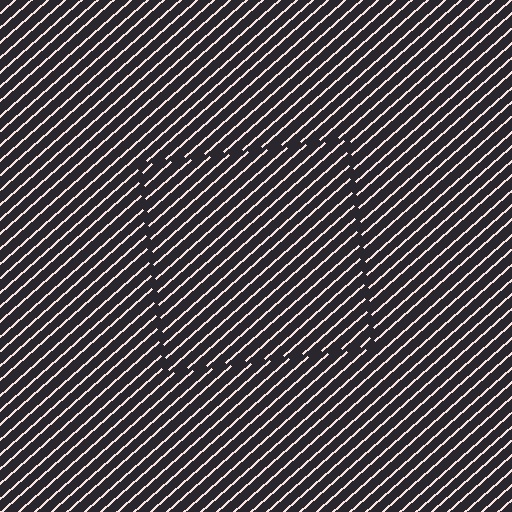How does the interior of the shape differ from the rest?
The interior of the shape contains the same grating, shifted by half a period — the contour is defined by the phase discontinuity where line-ends from the inner and outer gratings abut.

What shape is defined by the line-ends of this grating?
An illusory square. The interior of the shape contains the same grating, shifted by half a period — the contour is defined by the phase discontinuity where line-ends from the inner and outer gratings abut.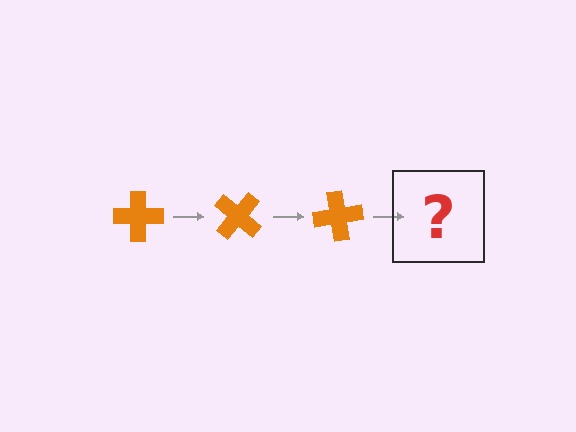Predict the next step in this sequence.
The next step is an orange cross rotated 120 degrees.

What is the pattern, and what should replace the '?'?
The pattern is that the cross rotates 40 degrees each step. The '?' should be an orange cross rotated 120 degrees.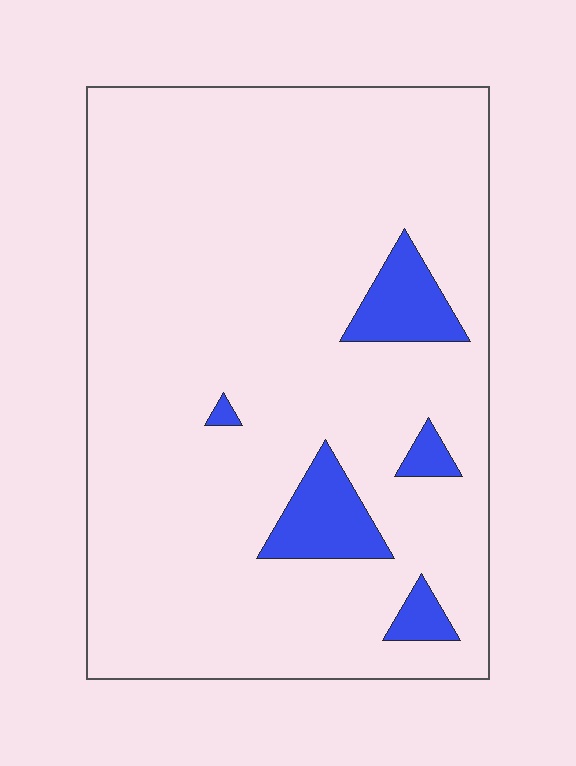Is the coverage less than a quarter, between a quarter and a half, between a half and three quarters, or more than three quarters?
Less than a quarter.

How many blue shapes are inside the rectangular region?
5.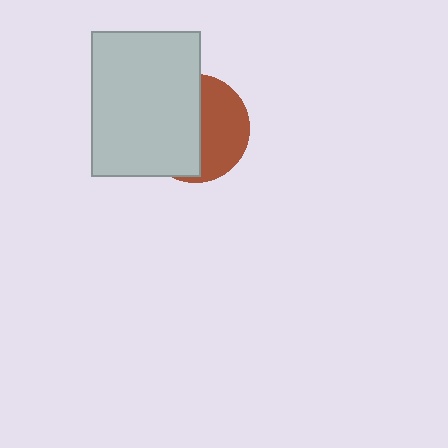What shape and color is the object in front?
The object in front is a light gray rectangle.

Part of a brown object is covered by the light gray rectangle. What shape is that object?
It is a circle.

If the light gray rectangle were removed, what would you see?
You would see the complete brown circle.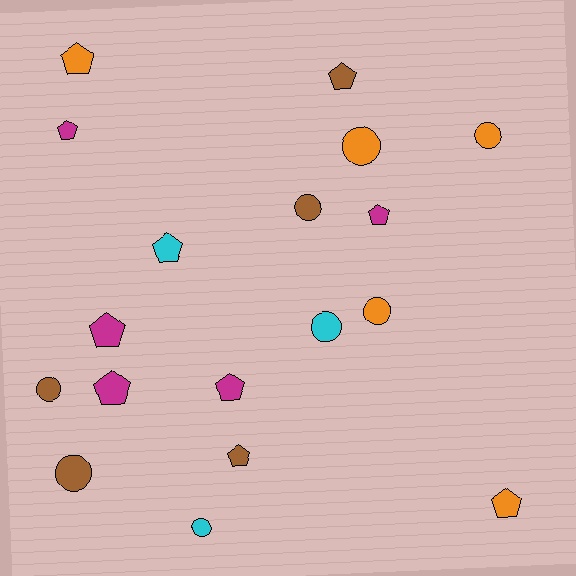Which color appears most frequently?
Magenta, with 5 objects.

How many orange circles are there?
There are 3 orange circles.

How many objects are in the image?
There are 18 objects.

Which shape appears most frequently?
Pentagon, with 10 objects.